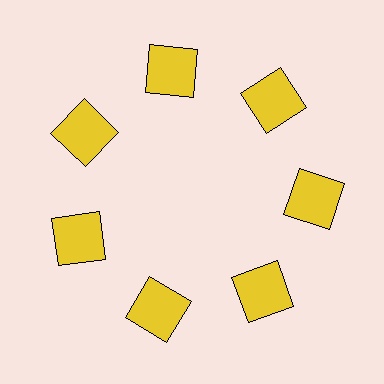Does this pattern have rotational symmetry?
Yes, this pattern has 7-fold rotational symmetry. It looks the same after rotating 51 degrees around the center.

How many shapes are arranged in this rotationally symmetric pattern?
There are 7 shapes, arranged in 7 groups of 1.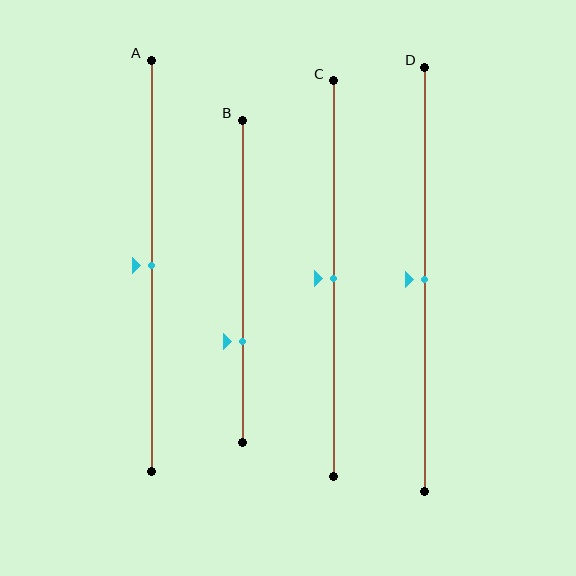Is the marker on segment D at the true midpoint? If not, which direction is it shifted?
Yes, the marker on segment D is at the true midpoint.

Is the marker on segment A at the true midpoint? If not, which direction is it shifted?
Yes, the marker on segment A is at the true midpoint.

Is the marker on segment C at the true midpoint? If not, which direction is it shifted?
Yes, the marker on segment C is at the true midpoint.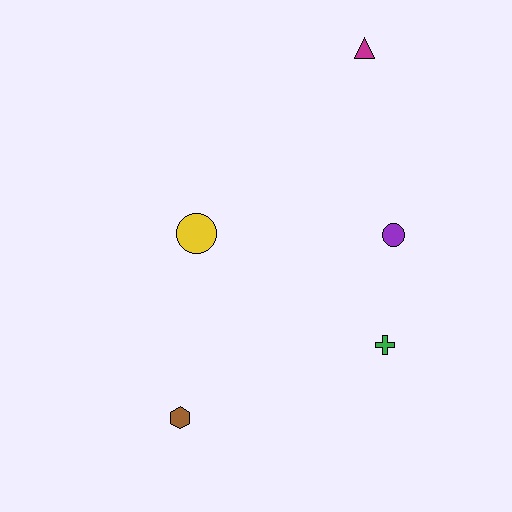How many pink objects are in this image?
There are no pink objects.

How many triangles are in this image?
There is 1 triangle.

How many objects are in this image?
There are 5 objects.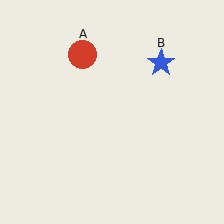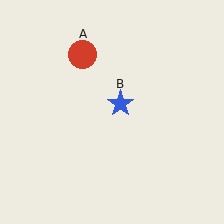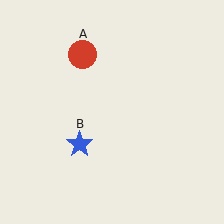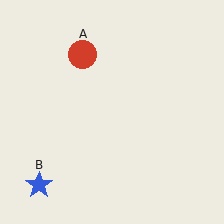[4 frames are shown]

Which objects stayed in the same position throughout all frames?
Red circle (object A) remained stationary.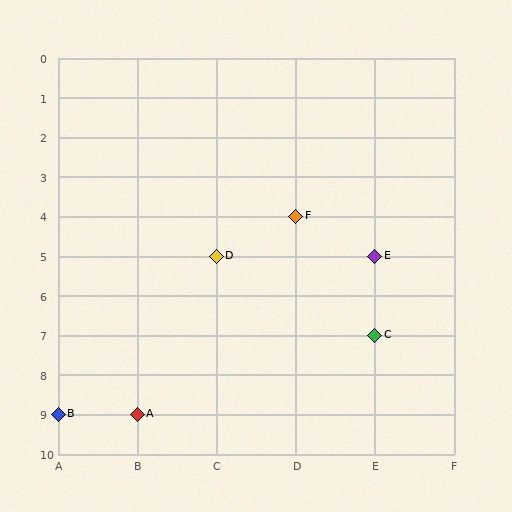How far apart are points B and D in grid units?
Points B and D are 2 columns and 4 rows apart (about 4.5 grid units diagonally).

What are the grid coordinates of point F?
Point F is at grid coordinates (D, 4).